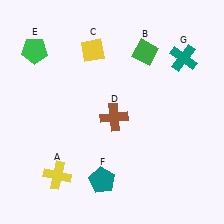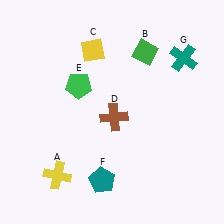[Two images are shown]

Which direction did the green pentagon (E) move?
The green pentagon (E) moved right.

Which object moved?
The green pentagon (E) moved right.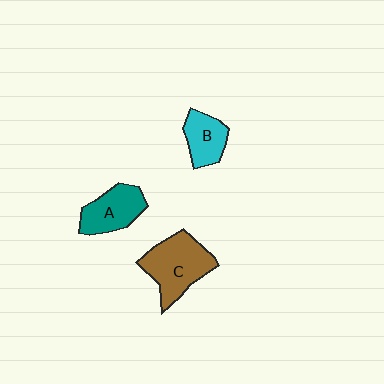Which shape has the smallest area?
Shape B (cyan).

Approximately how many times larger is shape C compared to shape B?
Approximately 1.8 times.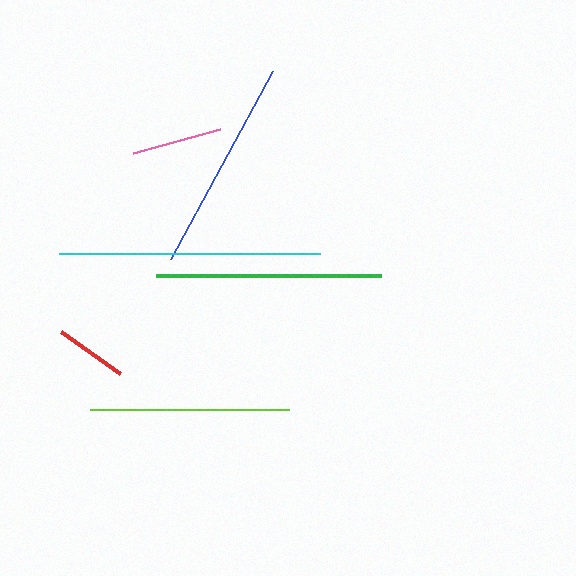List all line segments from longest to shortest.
From longest to shortest: cyan, green, blue, lime, pink, red.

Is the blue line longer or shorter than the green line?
The green line is longer than the blue line.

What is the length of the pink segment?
The pink segment is approximately 90 pixels long.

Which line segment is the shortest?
The red line is the shortest at approximately 73 pixels.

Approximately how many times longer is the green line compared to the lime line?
The green line is approximately 1.1 times the length of the lime line.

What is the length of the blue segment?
The blue segment is approximately 214 pixels long.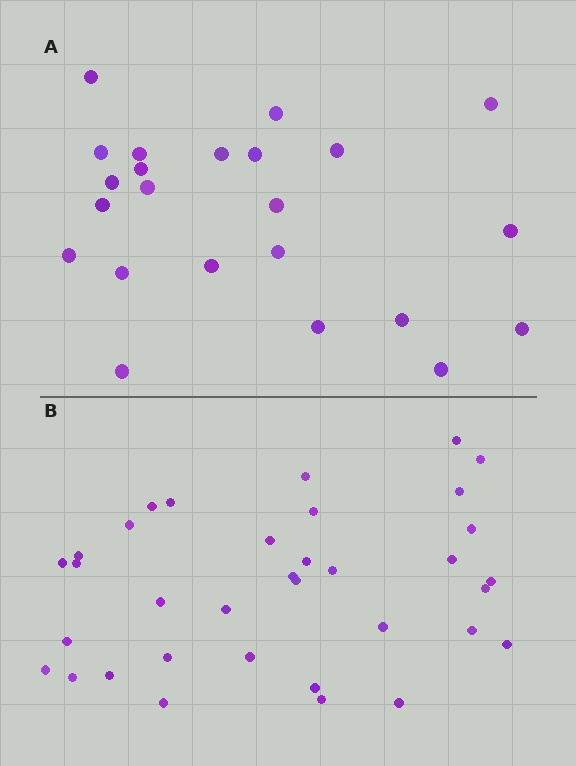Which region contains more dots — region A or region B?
Region B (the bottom region) has more dots.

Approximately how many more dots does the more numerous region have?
Region B has roughly 12 or so more dots than region A.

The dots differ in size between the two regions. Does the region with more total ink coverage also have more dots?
No. Region A has more total ink coverage because its dots are larger, but region B actually contains more individual dots. Total area can be misleading — the number of items is what matters here.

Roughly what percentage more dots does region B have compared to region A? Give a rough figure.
About 50% more.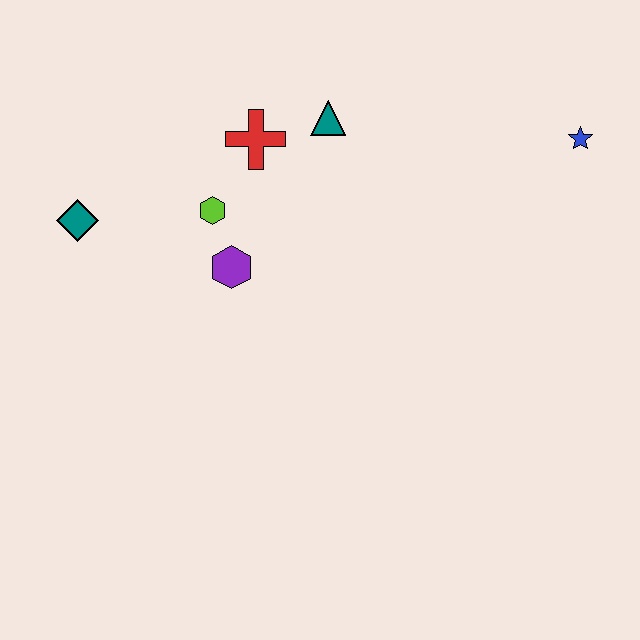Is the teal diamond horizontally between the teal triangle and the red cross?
No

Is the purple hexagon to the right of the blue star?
No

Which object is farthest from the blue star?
The teal diamond is farthest from the blue star.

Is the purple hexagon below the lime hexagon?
Yes